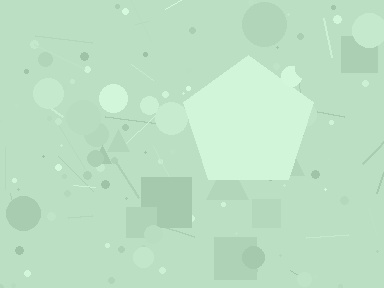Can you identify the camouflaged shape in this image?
The camouflaged shape is a pentagon.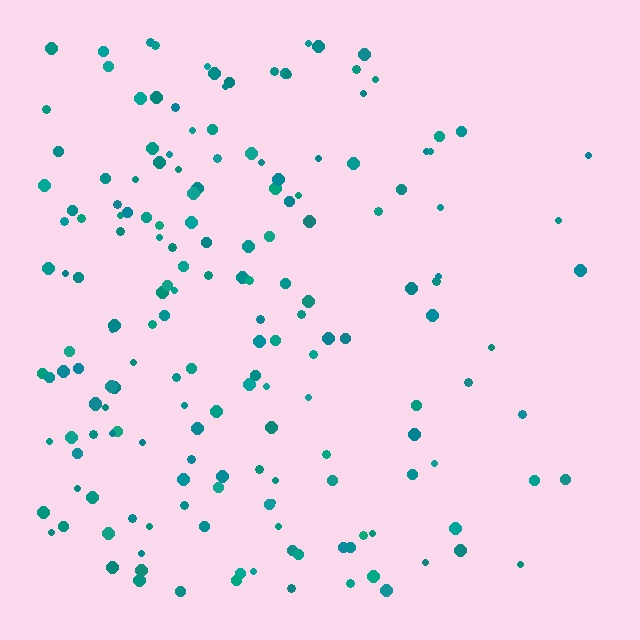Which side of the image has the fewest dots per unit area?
The right.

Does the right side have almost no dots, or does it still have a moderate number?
Still a moderate number, just noticeably fewer than the left.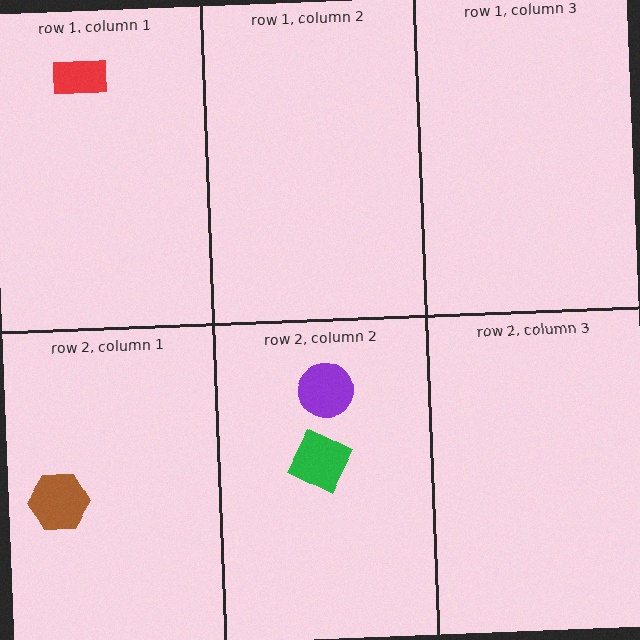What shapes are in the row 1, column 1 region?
The red rectangle.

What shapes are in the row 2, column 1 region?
The brown hexagon.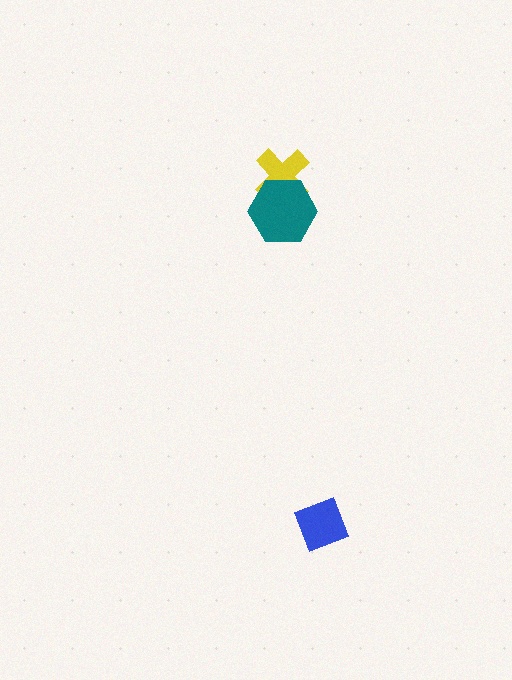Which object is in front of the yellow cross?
The teal hexagon is in front of the yellow cross.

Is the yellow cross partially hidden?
Yes, it is partially covered by another shape.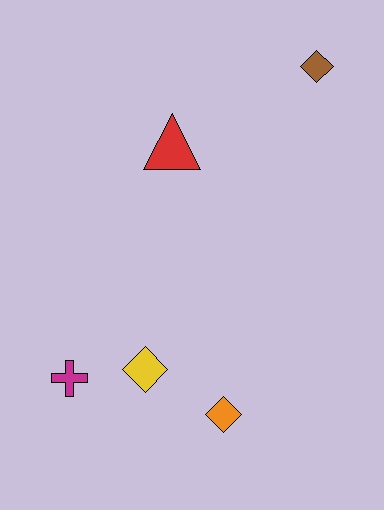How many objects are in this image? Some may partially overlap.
There are 5 objects.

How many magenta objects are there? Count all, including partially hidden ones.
There is 1 magenta object.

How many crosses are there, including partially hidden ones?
There is 1 cross.